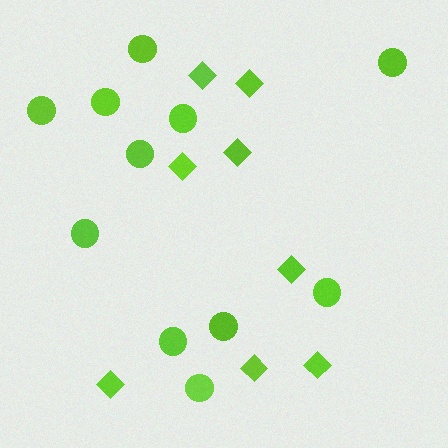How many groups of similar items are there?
There are 2 groups: one group of circles (11) and one group of diamonds (8).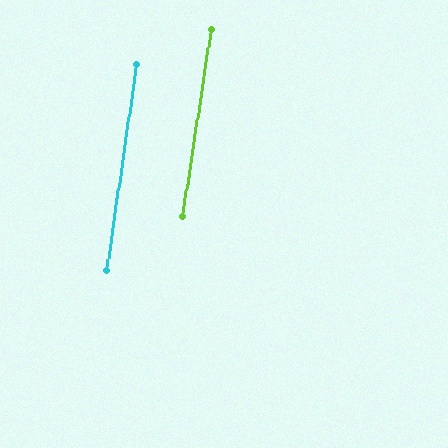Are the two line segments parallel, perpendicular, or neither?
Parallel — their directions differ by only 0.4°.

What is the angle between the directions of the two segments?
Approximately 0 degrees.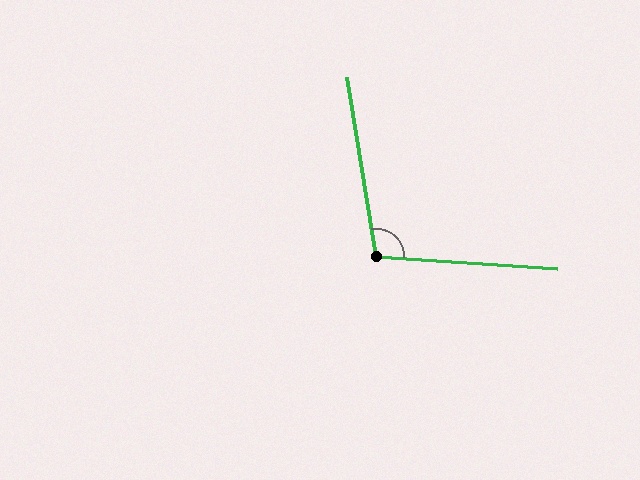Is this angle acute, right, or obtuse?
It is obtuse.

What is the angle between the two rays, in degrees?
Approximately 103 degrees.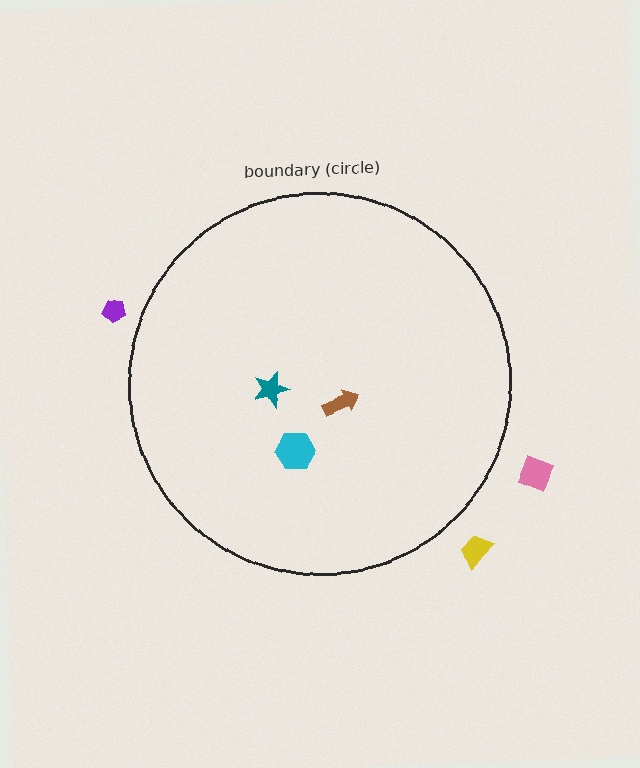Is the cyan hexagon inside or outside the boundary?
Inside.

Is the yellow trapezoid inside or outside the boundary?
Outside.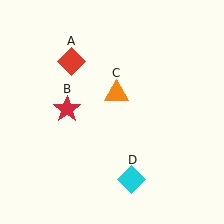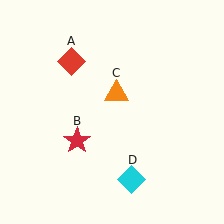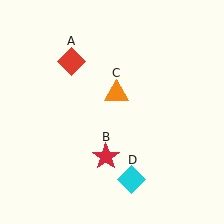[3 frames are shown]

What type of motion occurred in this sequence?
The red star (object B) rotated counterclockwise around the center of the scene.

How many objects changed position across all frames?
1 object changed position: red star (object B).